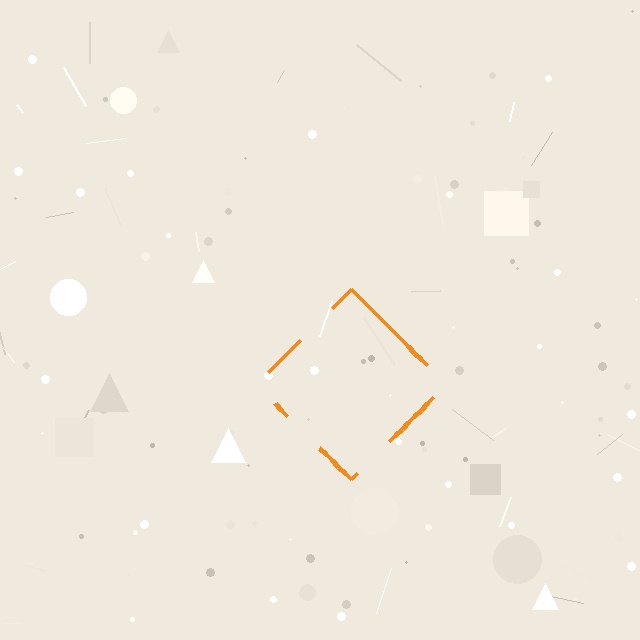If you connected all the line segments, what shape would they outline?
They would outline a diamond.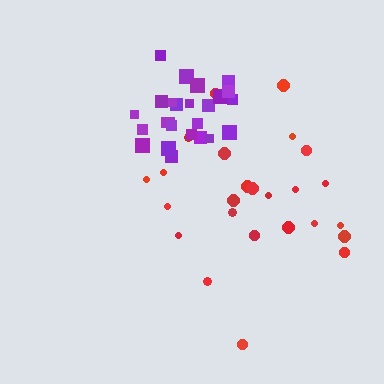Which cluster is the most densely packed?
Purple.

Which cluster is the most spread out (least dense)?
Red.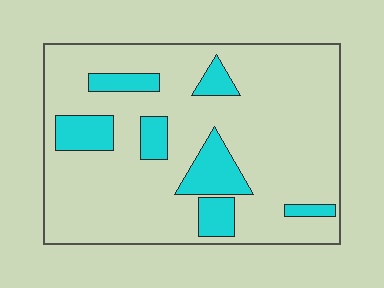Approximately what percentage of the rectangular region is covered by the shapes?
Approximately 20%.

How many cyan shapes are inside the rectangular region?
7.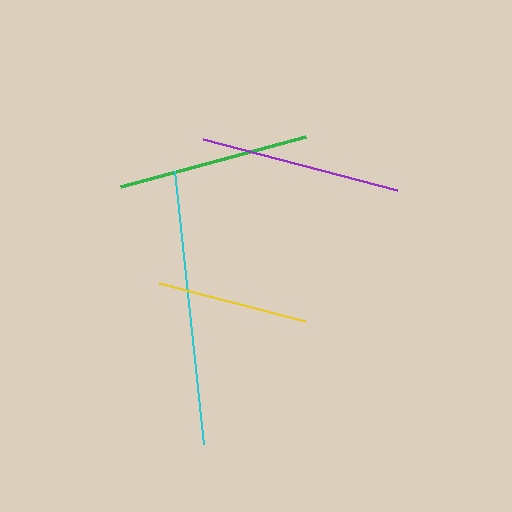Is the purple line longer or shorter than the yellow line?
The purple line is longer than the yellow line.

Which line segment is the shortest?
The yellow line is the shortest at approximately 151 pixels.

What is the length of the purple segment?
The purple segment is approximately 201 pixels long.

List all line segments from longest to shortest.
From longest to shortest: cyan, purple, green, yellow.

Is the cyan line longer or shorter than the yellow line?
The cyan line is longer than the yellow line.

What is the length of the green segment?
The green segment is approximately 191 pixels long.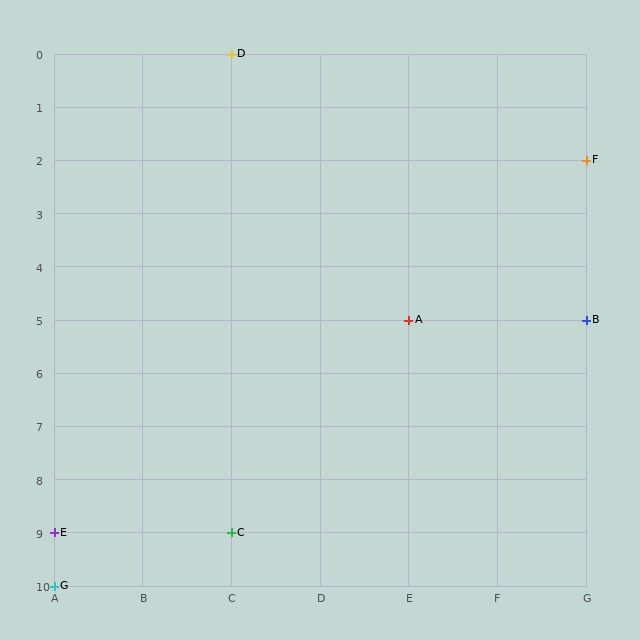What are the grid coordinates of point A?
Point A is at grid coordinates (E, 5).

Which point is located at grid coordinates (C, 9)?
Point C is at (C, 9).